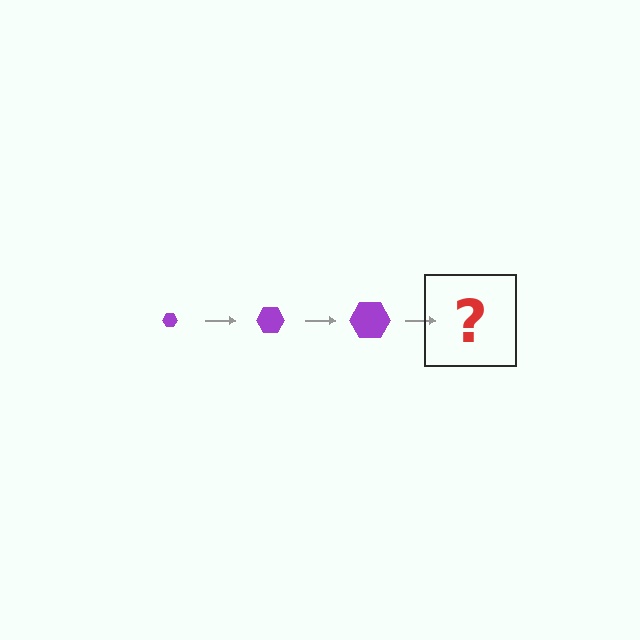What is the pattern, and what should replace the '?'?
The pattern is that the hexagon gets progressively larger each step. The '?' should be a purple hexagon, larger than the previous one.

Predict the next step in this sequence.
The next step is a purple hexagon, larger than the previous one.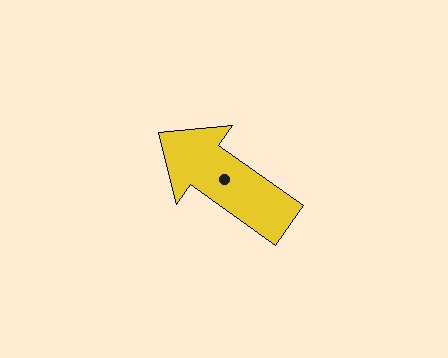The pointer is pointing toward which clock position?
Roughly 10 o'clock.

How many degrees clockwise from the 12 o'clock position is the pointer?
Approximately 305 degrees.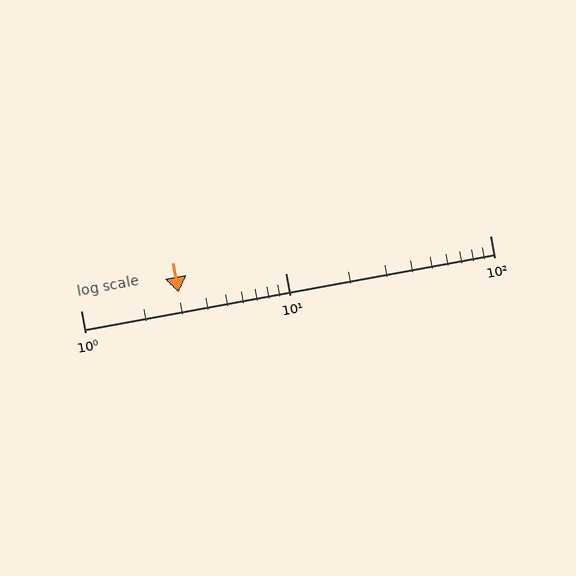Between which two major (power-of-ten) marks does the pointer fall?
The pointer is between 1 and 10.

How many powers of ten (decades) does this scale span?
The scale spans 2 decades, from 1 to 100.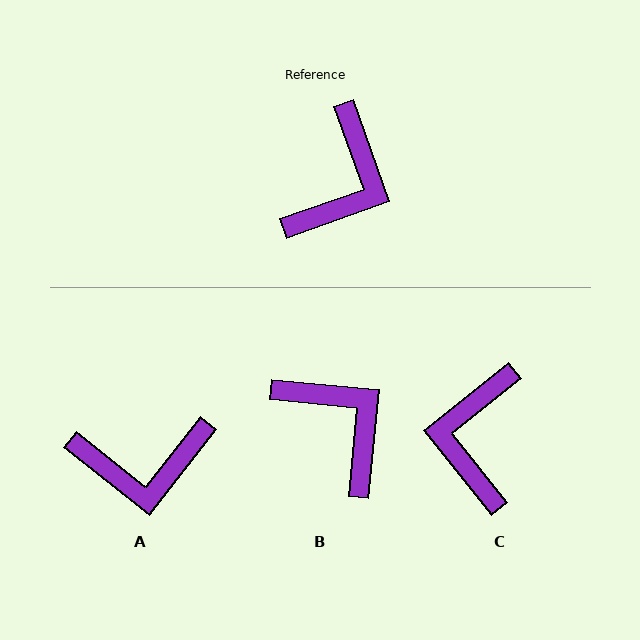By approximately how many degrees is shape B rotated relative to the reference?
Approximately 65 degrees counter-clockwise.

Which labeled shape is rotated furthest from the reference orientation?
C, about 161 degrees away.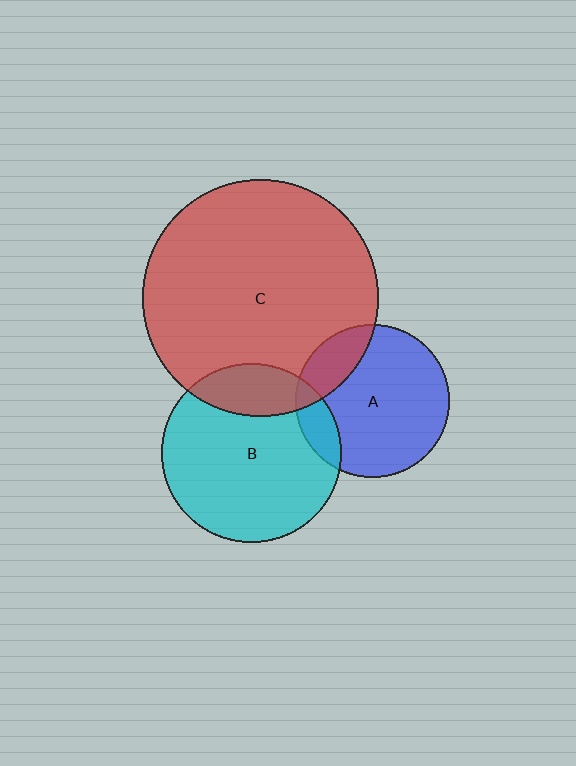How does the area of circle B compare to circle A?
Approximately 1.4 times.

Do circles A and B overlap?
Yes.